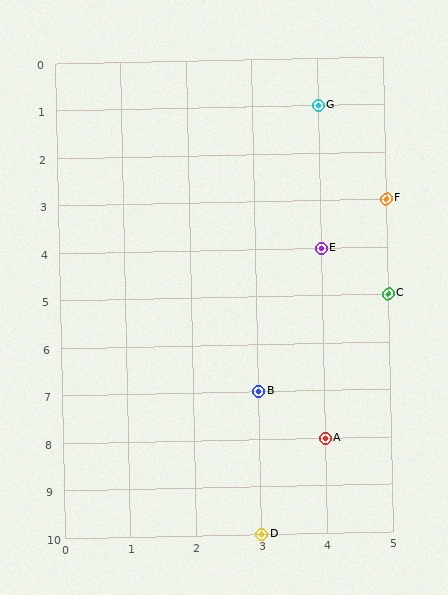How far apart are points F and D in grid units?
Points F and D are 2 columns and 7 rows apart (about 7.3 grid units diagonally).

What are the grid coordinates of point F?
Point F is at grid coordinates (5, 3).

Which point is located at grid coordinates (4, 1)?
Point G is at (4, 1).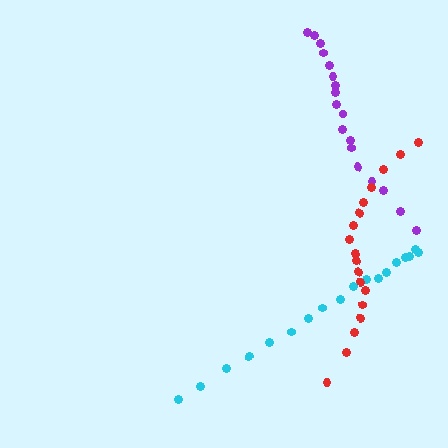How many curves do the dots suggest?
There are 3 distinct paths.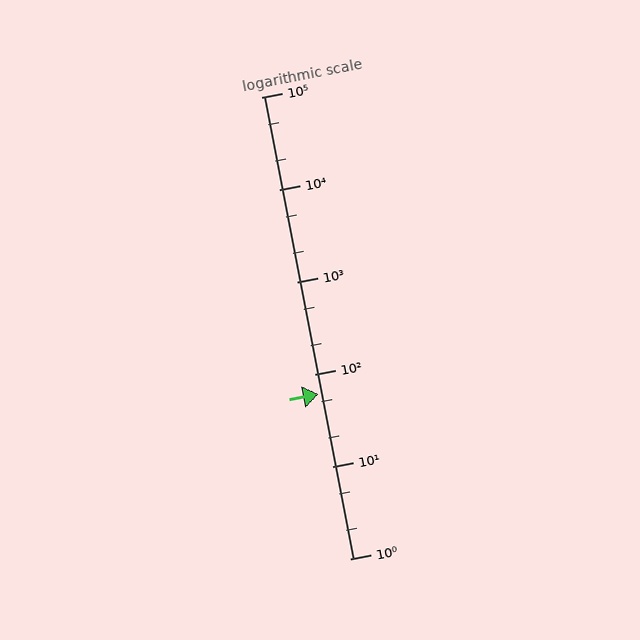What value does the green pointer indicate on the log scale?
The pointer indicates approximately 61.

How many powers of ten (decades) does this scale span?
The scale spans 5 decades, from 1 to 100000.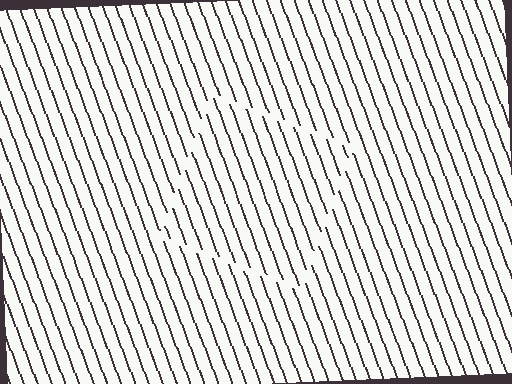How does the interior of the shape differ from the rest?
The interior of the shape contains the same grating, shifted by half a period — the contour is defined by the phase discontinuity where line-ends from the inner and outer gratings abut.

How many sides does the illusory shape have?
4 sides — the line-ends trace a square.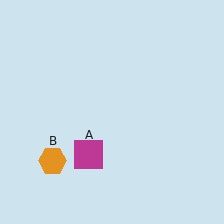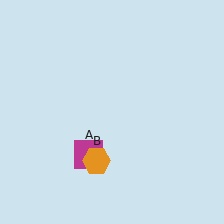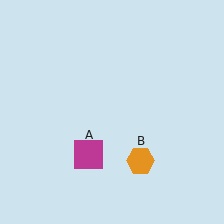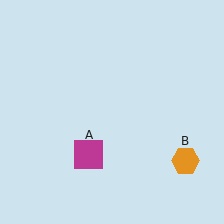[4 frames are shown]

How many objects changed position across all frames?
1 object changed position: orange hexagon (object B).